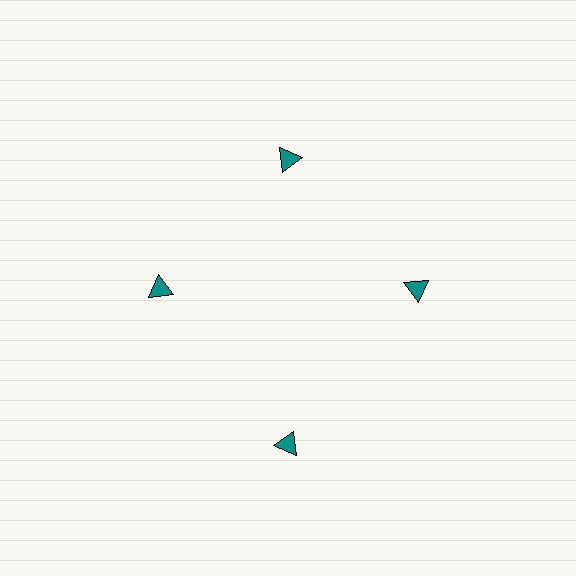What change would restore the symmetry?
The symmetry would be restored by moving it inward, back onto the ring so that all 4 triangles sit at equal angles and equal distance from the center.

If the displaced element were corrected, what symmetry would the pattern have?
It would have 4-fold rotational symmetry — the pattern would map onto itself every 90 degrees.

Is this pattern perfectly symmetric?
No. The 4 teal triangles are arranged in a ring, but one element near the 6 o'clock position is pushed outward from the center, breaking the 4-fold rotational symmetry.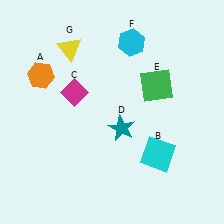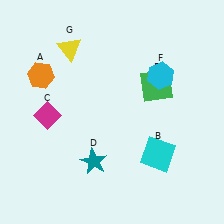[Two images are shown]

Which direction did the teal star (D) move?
The teal star (D) moved down.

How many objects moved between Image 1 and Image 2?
3 objects moved between the two images.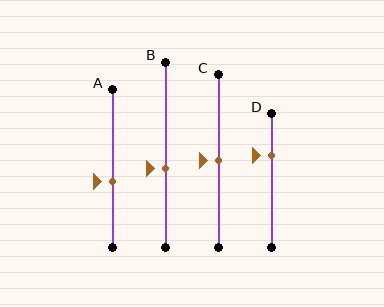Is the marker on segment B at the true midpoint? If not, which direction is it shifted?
No, the marker on segment B is shifted downward by about 8% of the segment length.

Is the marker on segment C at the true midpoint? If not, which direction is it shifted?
Yes, the marker on segment C is at the true midpoint.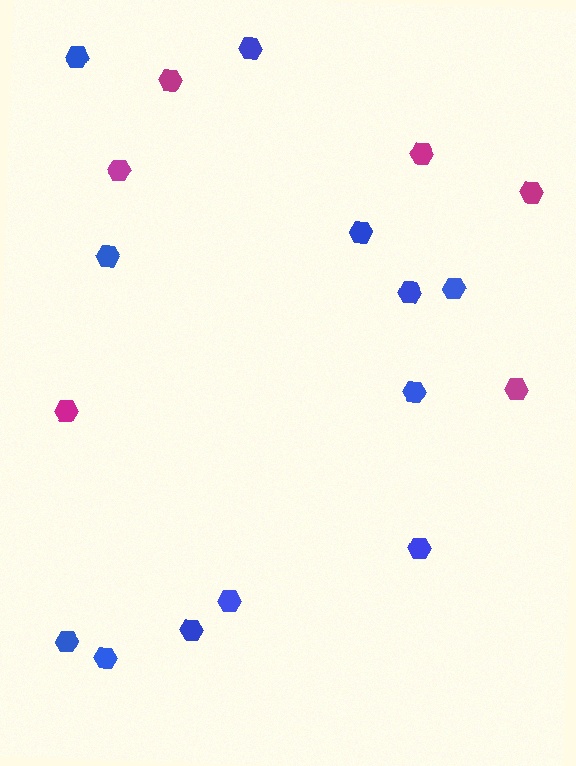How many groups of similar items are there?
There are 2 groups: one group of blue hexagons (12) and one group of magenta hexagons (6).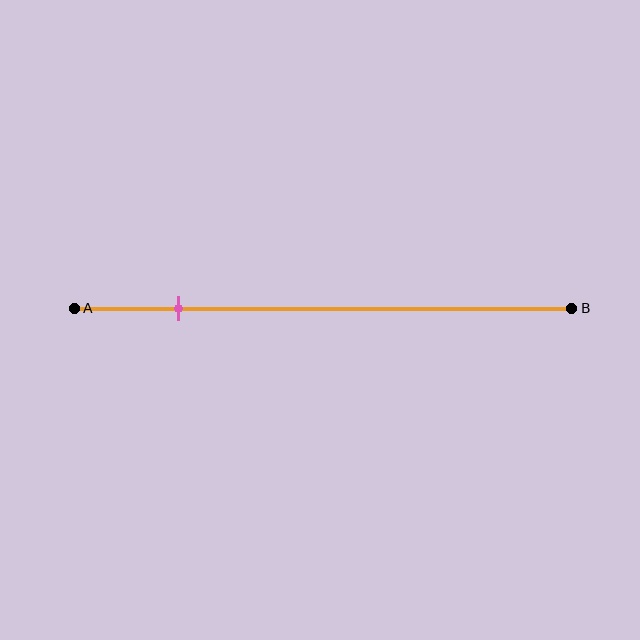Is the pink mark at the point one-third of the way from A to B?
No, the mark is at about 20% from A, not at the 33% one-third point.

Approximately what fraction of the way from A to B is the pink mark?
The pink mark is approximately 20% of the way from A to B.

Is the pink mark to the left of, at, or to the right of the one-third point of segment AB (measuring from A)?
The pink mark is to the left of the one-third point of segment AB.